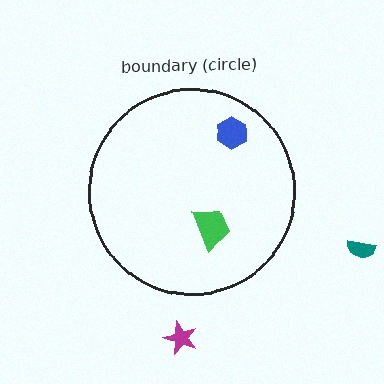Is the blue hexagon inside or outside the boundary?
Inside.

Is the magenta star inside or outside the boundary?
Outside.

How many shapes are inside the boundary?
2 inside, 2 outside.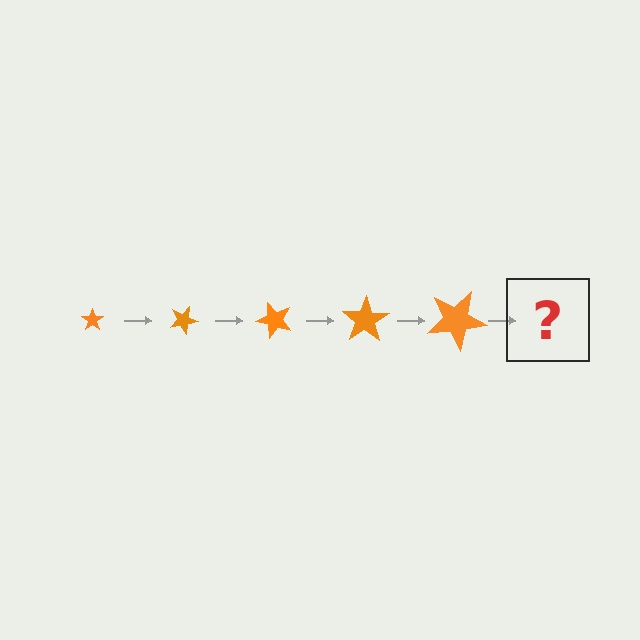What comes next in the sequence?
The next element should be a star, larger than the previous one and rotated 125 degrees from the start.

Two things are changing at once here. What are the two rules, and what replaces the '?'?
The two rules are that the star grows larger each step and it rotates 25 degrees each step. The '?' should be a star, larger than the previous one and rotated 125 degrees from the start.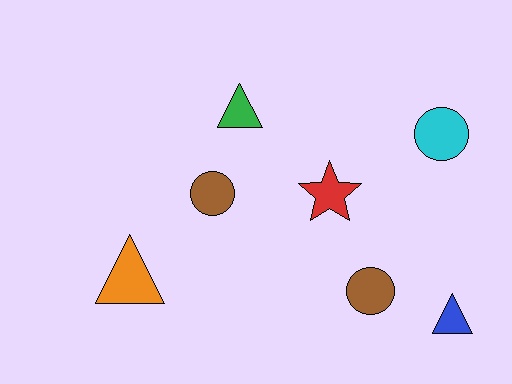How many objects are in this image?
There are 7 objects.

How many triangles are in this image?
There are 3 triangles.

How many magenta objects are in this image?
There are no magenta objects.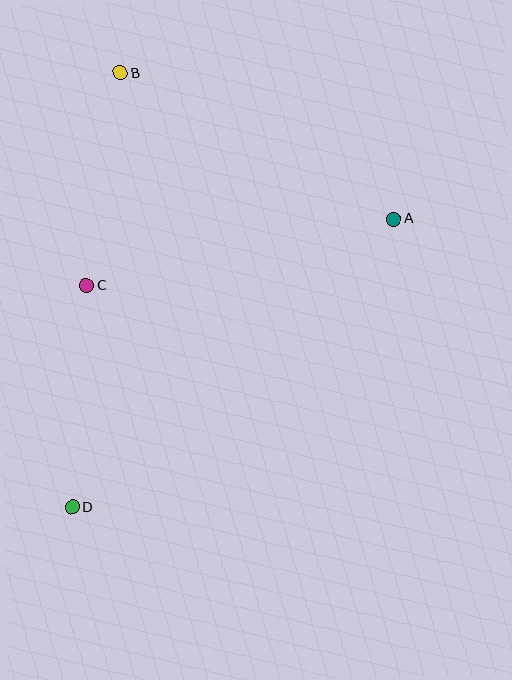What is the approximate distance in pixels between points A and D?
The distance between A and D is approximately 432 pixels.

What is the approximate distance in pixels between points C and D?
The distance between C and D is approximately 223 pixels.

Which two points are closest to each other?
Points B and C are closest to each other.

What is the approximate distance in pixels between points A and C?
The distance between A and C is approximately 314 pixels.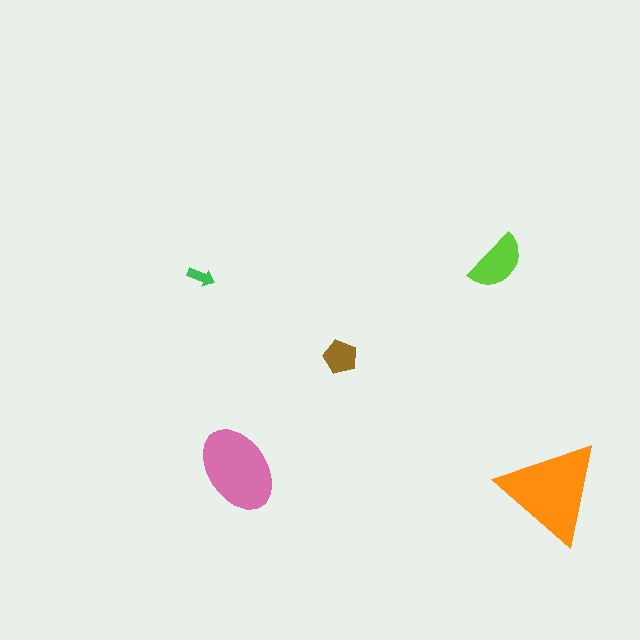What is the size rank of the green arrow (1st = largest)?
5th.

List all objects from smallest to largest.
The green arrow, the brown pentagon, the lime semicircle, the pink ellipse, the orange triangle.